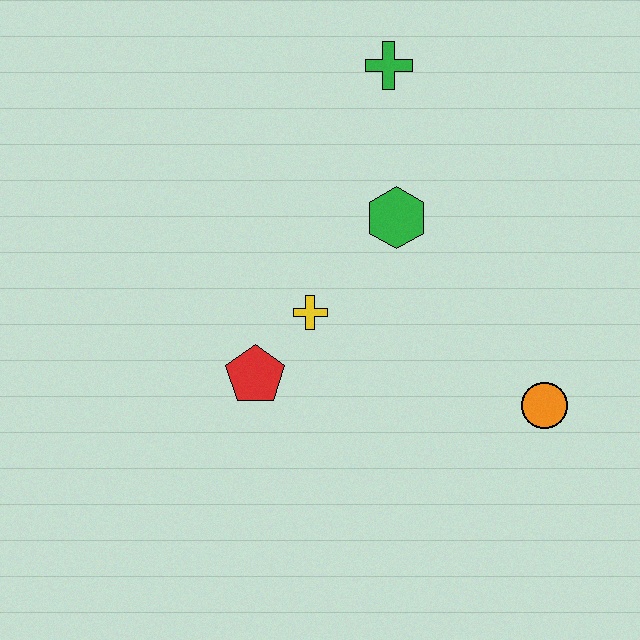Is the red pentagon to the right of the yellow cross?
No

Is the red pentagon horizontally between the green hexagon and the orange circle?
No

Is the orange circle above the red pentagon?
No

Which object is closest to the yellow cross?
The red pentagon is closest to the yellow cross.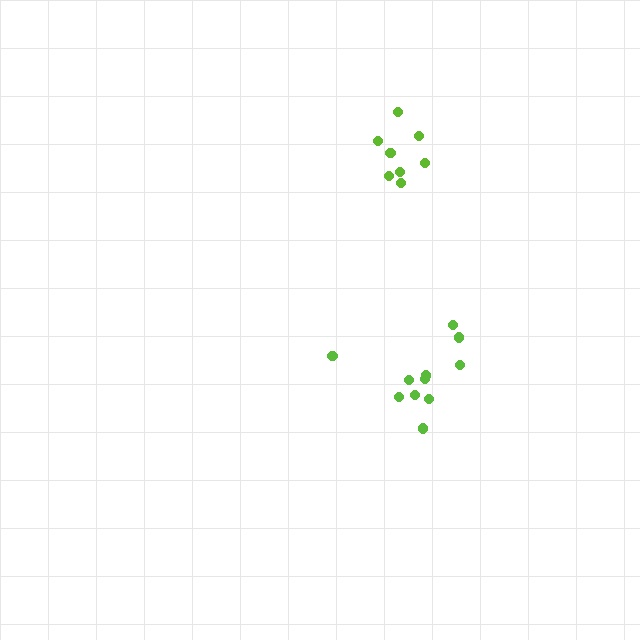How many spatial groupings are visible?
There are 2 spatial groupings.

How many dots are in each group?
Group 1: 11 dots, Group 2: 8 dots (19 total).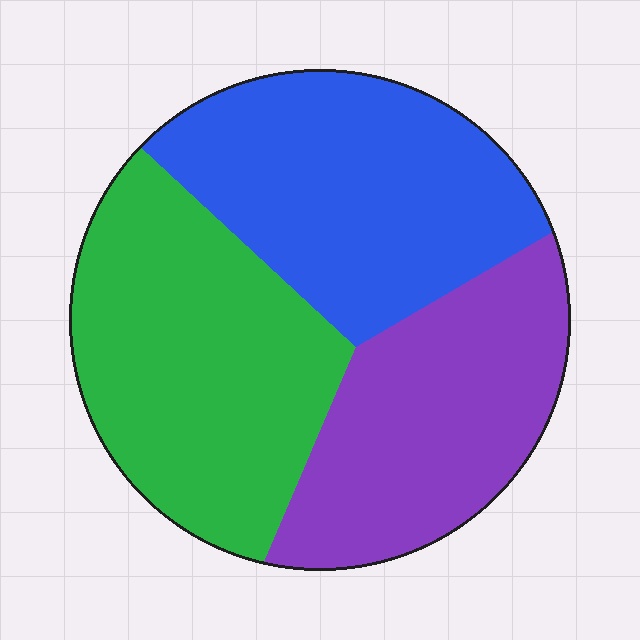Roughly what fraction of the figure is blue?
Blue takes up about one third (1/3) of the figure.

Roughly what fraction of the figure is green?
Green covers 36% of the figure.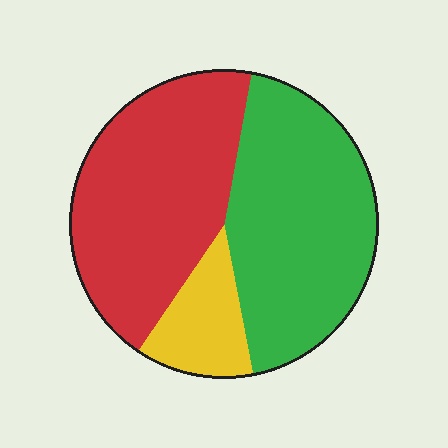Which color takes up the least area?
Yellow, at roughly 15%.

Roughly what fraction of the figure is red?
Red takes up about two fifths (2/5) of the figure.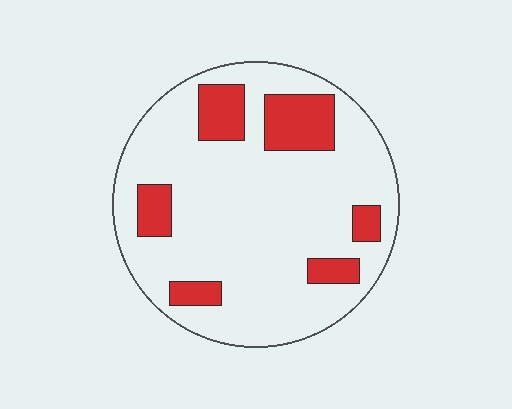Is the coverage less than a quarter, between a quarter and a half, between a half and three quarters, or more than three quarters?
Less than a quarter.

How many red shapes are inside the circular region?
6.